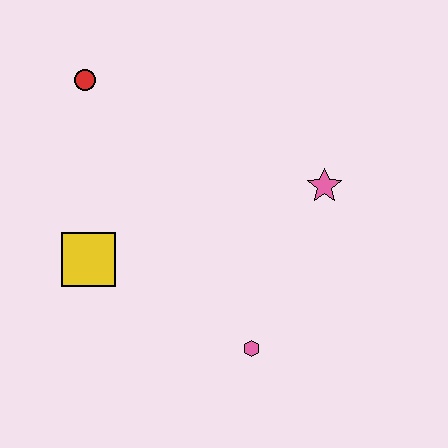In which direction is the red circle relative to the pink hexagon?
The red circle is above the pink hexagon.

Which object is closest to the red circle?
The yellow square is closest to the red circle.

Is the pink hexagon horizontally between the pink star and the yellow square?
Yes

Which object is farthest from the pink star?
The red circle is farthest from the pink star.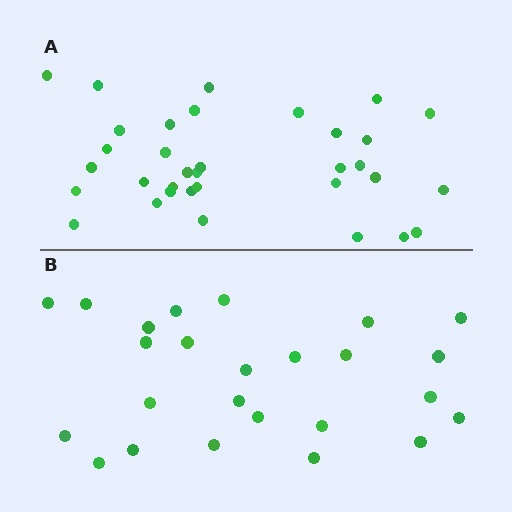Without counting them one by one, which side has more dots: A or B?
Region A (the top region) has more dots.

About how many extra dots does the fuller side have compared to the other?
Region A has roughly 8 or so more dots than region B.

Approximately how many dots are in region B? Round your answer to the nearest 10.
About 20 dots. (The exact count is 25, which rounds to 20.)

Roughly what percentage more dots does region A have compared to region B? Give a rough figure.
About 35% more.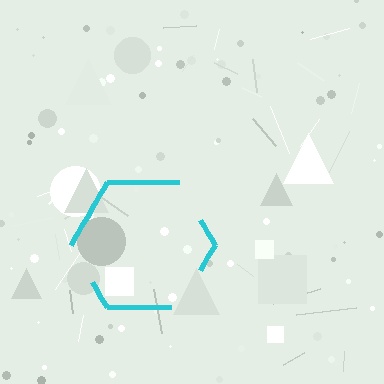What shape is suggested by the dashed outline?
The dashed outline suggests a hexagon.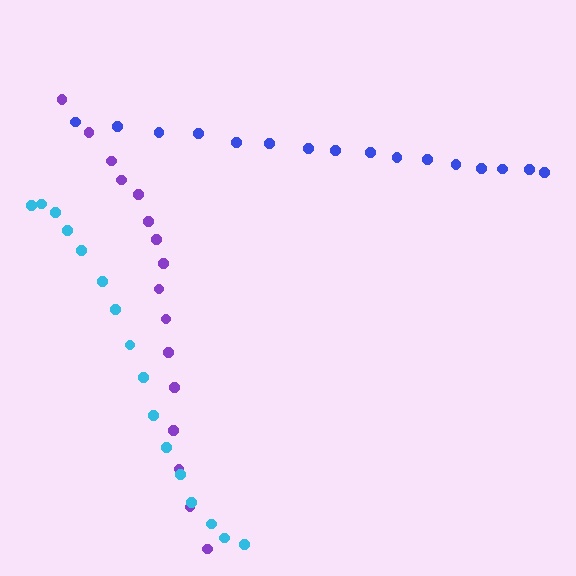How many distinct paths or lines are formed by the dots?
There are 3 distinct paths.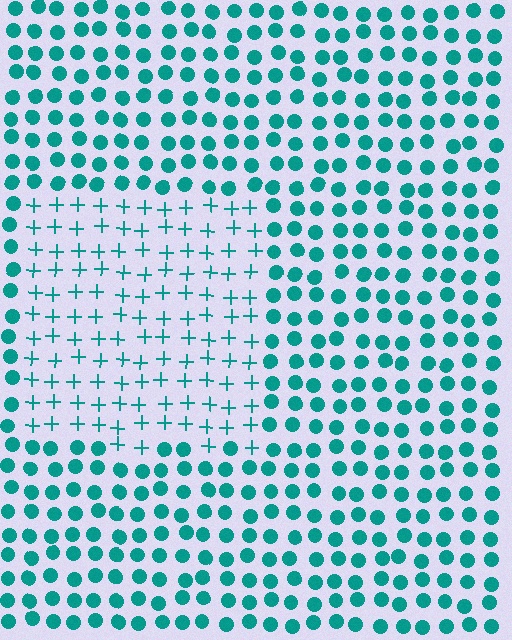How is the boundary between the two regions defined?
The boundary is defined by a change in element shape: plus signs inside vs. circles outside. All elements share the same color and spacing.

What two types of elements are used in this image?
The image uses plus signs inside the rectangle region and circles outside it.